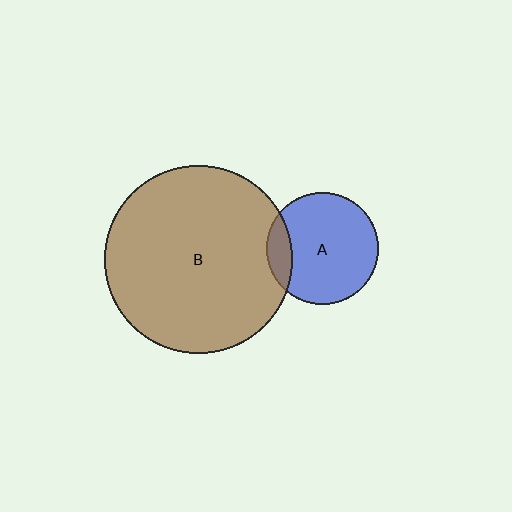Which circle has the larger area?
Circle B (brown).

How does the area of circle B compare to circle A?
Approximately 2.8 times.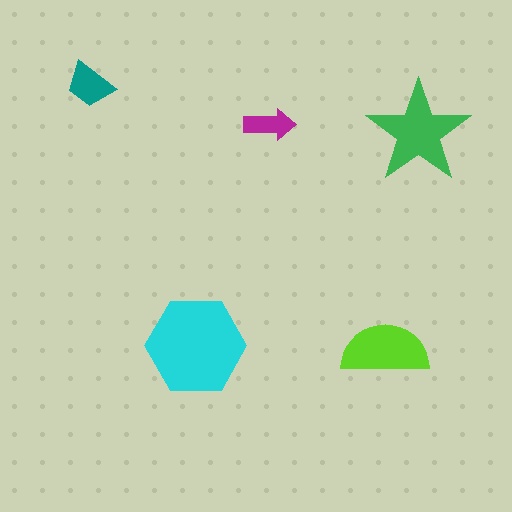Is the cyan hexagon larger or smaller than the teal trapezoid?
Larger.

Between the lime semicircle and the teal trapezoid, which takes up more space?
The lime semicircle.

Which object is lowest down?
The lime semicircle is bottommost.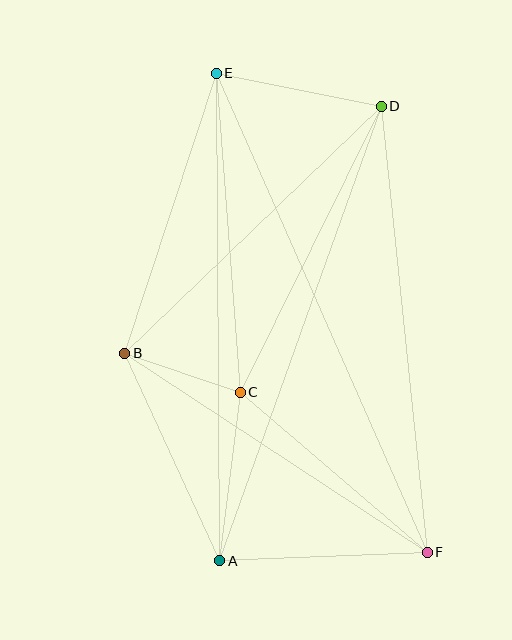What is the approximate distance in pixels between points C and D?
The distance between C and D is approximately 319 pixels.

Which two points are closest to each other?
Points B and C are closest to each other.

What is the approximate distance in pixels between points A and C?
The distance between A and C is approximately 169 pixels.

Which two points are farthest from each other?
Points E and F are farthest from each other.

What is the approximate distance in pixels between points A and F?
The distance between A and F is approximately 207 pixels.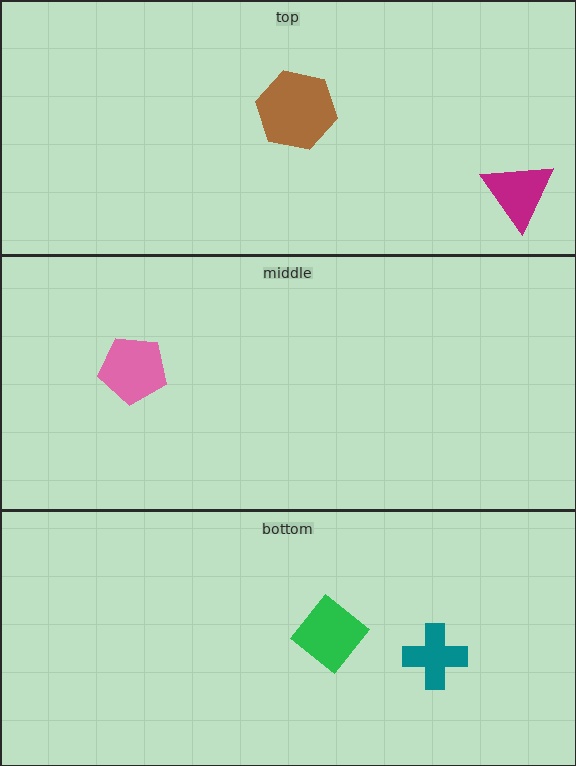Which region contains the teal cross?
The bottom region.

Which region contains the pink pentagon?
The middle region.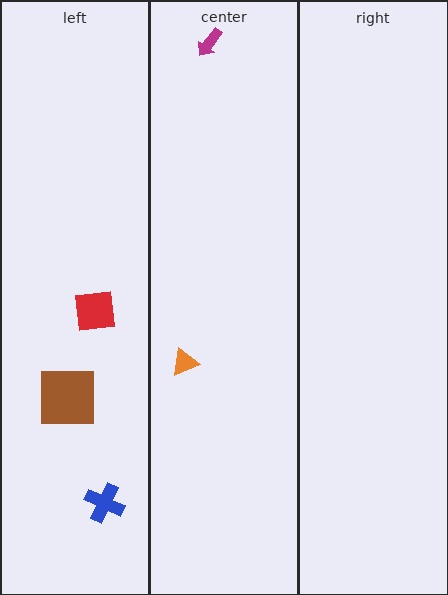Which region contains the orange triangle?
The center region.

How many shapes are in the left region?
3.